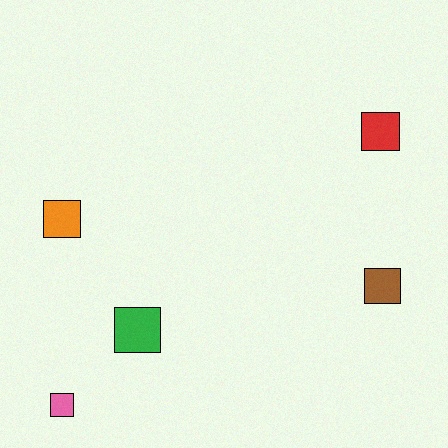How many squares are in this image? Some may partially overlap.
There are 5 squares.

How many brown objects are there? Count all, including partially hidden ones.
There is 1 brown object.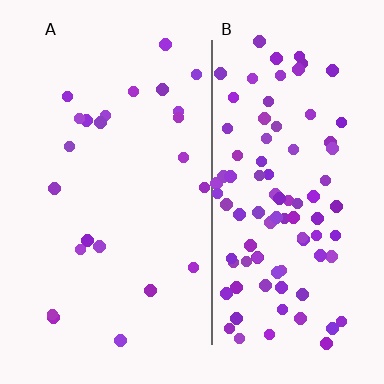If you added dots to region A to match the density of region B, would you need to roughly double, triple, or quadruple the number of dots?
Approximately quadruple.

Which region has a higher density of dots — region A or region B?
B (the right).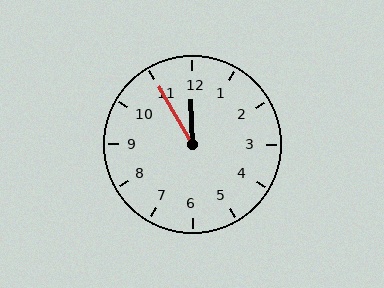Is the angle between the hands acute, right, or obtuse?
It is acute.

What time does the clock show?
11:55.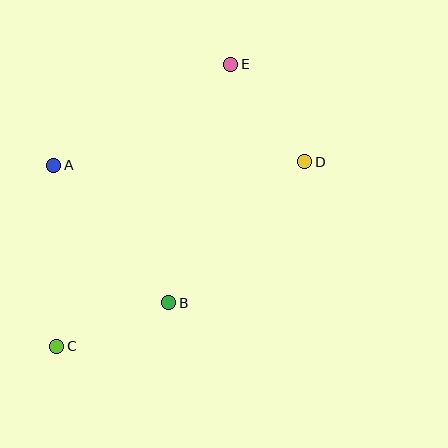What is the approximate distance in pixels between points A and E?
The distance between A and E is approximately 204 pixels.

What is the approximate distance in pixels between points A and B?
The distance between A and B is approximately 179 pixels.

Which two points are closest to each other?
Points B and C are closest to each other.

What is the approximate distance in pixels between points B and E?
The distance between B and E is approximately 246 pixels.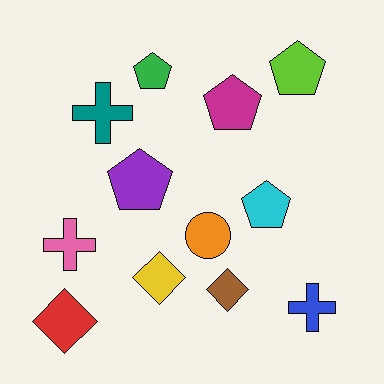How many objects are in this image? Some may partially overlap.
There are 12 objects.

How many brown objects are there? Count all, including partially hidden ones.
There is 1 brown object.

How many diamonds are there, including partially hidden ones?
There are 3 diamonds.